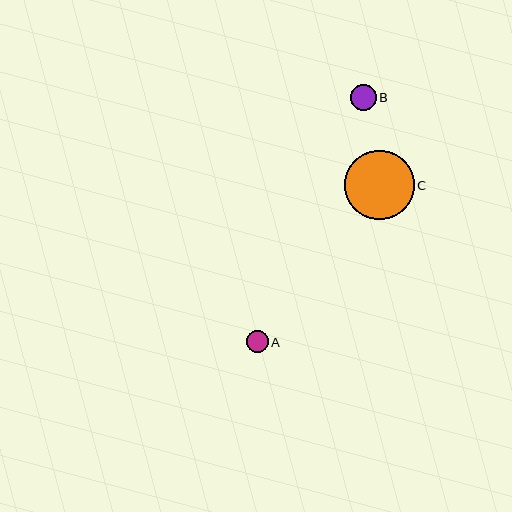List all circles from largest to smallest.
From largest to smallest: C, B, A.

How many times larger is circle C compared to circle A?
Circle C is approximately 3.2 times the size of circle A.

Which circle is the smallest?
Circle A is the smallest with a size of approximately 22 pixels.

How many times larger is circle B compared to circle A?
Circle B is approximately 1.2 times the size of circle A.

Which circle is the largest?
Circle C is the largest with a size of approximately 69 pixels.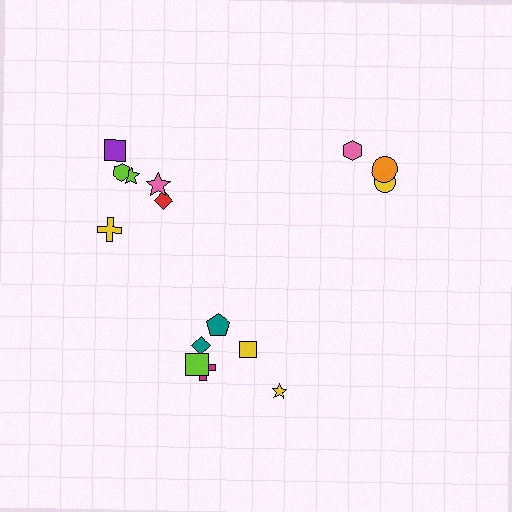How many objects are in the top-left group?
There are 6 objects.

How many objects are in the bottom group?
There are 6 objects.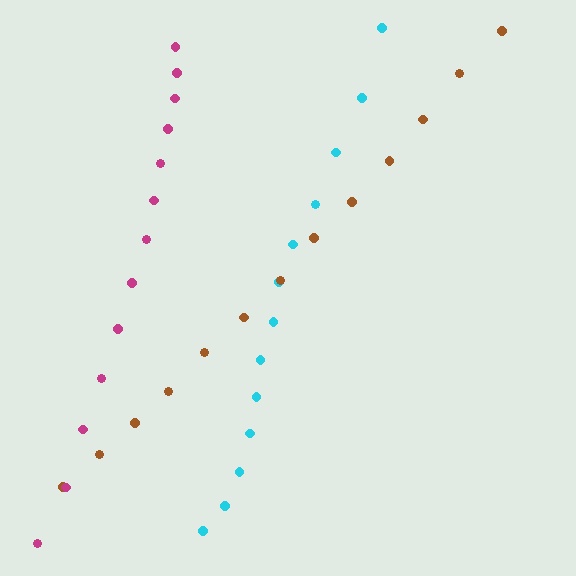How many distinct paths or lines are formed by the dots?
There are 3 distinct paths.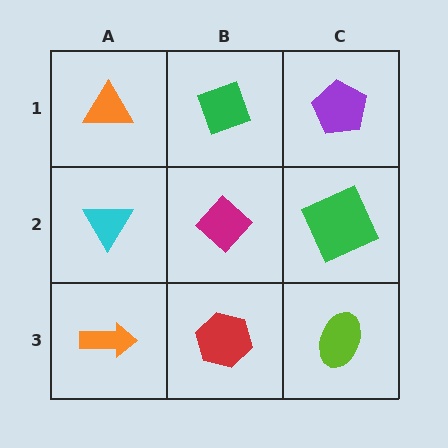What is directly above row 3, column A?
A cyan triangle.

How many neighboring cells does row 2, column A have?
3.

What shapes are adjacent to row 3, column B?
A magenta diamond (row 2, column B), an orange arrow (row 3, column A), a lime ellipse (row 3, column C).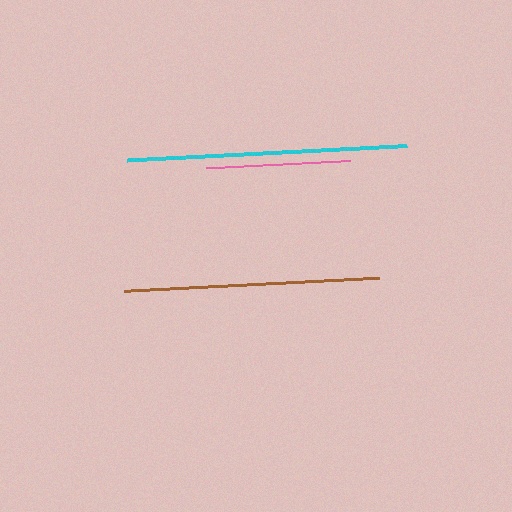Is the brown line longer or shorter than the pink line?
The brown line is longer than the pink line.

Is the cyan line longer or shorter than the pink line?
The cyan line is longer than the pink line.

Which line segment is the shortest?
The pink line is the shortest at approximately 144 pixels.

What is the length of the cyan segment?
The cyan segment is approximately 280 pixels long.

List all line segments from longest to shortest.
From longest to shortest: cyan, brown, pink.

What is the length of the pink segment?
The pink segment is approximately 144 pixels long.